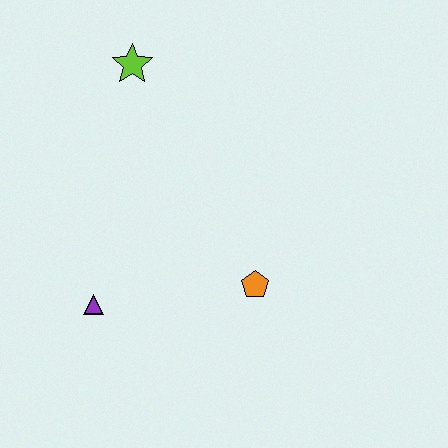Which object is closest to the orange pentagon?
The purple triangle is closest to the orange pentagon.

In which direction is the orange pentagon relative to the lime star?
The orange pentagon is below the lime star.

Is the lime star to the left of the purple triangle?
No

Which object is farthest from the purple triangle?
The lime star is farthest from the purple triangle.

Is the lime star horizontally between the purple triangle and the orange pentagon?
Yes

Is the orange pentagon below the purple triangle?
No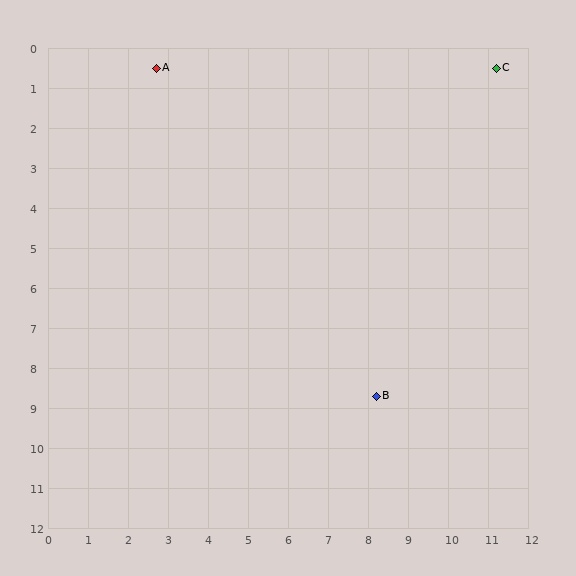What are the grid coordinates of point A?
Point A is at approximately (2.7, 0.5).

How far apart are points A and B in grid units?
Points A and B are about 9.9 grid units apart.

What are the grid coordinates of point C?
Point C is at approximately (11.2, 0.5).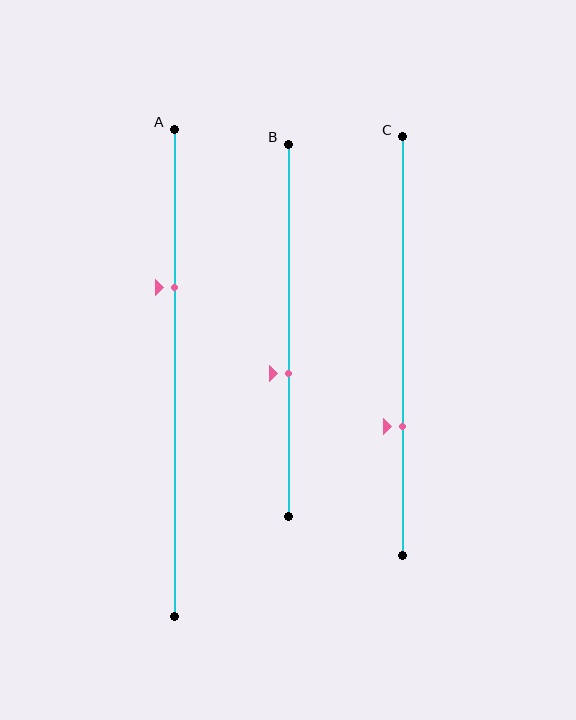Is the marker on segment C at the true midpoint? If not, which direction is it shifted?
No, the marker on segment C is shifted downward by about 19% of the segment length.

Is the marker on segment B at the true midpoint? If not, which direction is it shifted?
No, the marker on segment B is shifted downward by about 12% of the segment length.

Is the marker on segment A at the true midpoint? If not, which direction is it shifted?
No, the marker on segment A is shifted upward by about 18% of the segment length.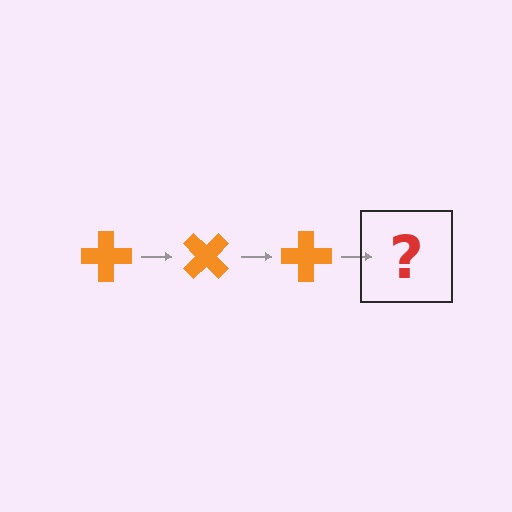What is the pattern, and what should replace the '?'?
The pattern is that the cross rotates 45 degrees each step. The '?' should be an orange cross rotated 135 degrees.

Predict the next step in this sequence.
The next step is an orange cross rotated 135 degrees.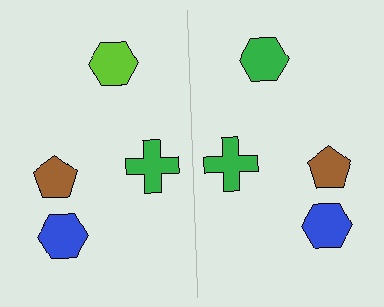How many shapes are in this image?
There are 8 shapes in this image.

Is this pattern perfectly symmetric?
No, the pattern is not perfectly symmetric. The green hexagon on the right side breaks the symmetry — its mirror counterpart is lime.